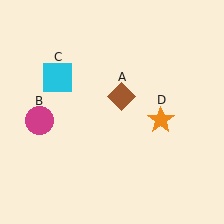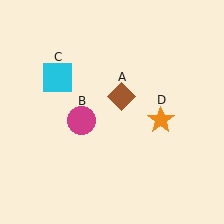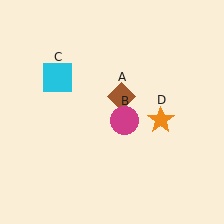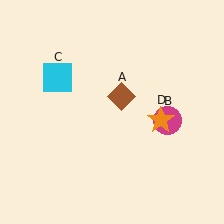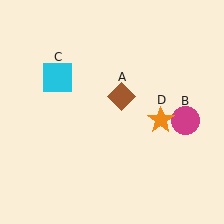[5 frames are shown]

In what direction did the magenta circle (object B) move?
The magenta circle (object B) moved right.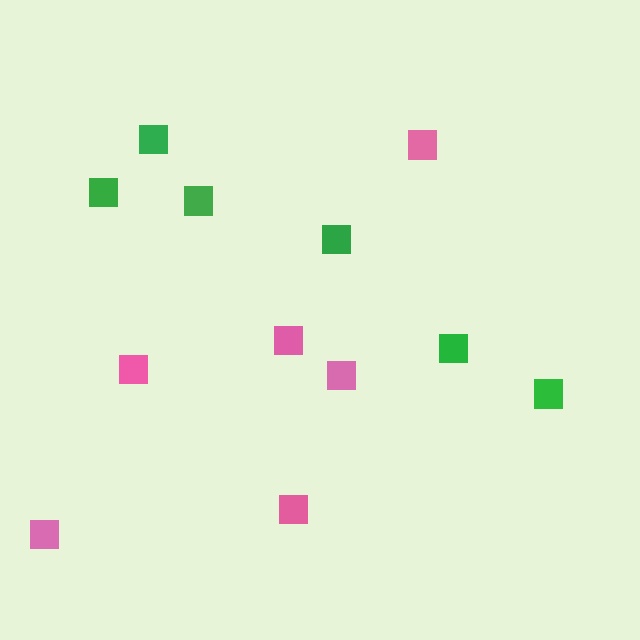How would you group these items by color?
There are 2 groups: one group of pink squares (6) and one group of green squares (6).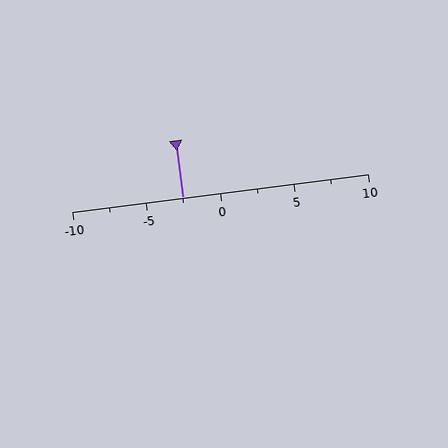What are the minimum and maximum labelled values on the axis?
The axis runs from -10 to 10.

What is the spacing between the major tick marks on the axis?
The major ticks are spaced 5 apart.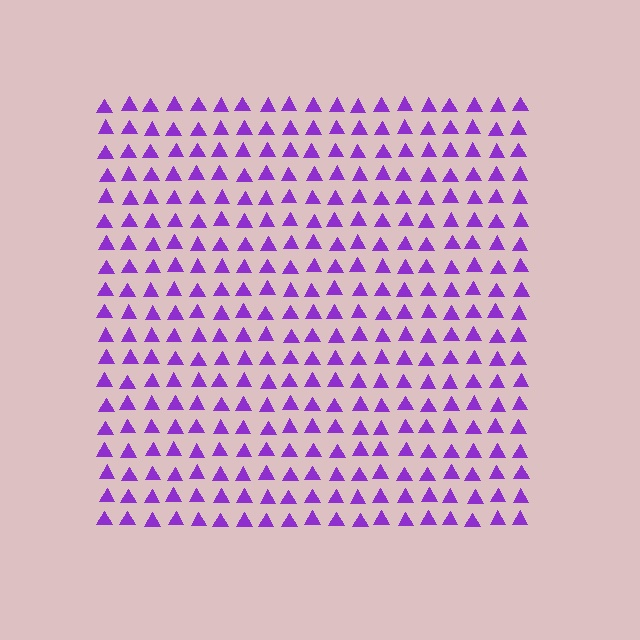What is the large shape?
The large shape is a square.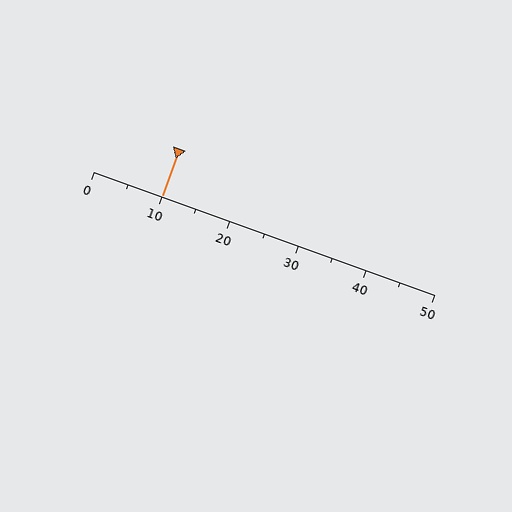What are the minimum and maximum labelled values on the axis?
The axis runs from 0 to 50.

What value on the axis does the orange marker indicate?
The marker indicates approximately 10.